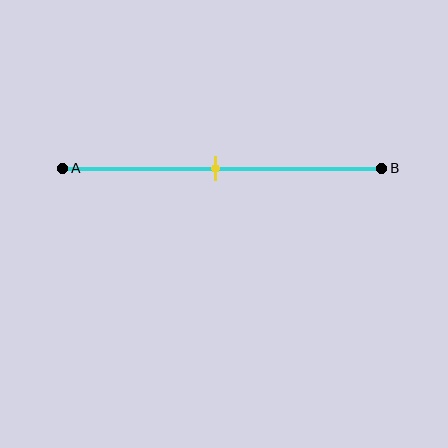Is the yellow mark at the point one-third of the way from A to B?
No, the mark is at about 50% from A, not at the 33% one-third point.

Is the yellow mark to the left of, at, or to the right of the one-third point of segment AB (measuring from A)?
The yellow mark is to the right of the one-third point of segment AB.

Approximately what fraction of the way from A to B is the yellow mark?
The yellow mark is approximately 50% of the way from A to B.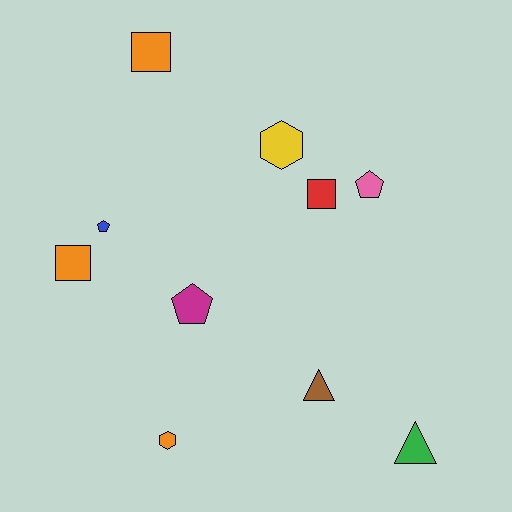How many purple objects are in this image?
There are no purple objects.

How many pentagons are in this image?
There are 3 pentagons.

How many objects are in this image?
There are 10 objects.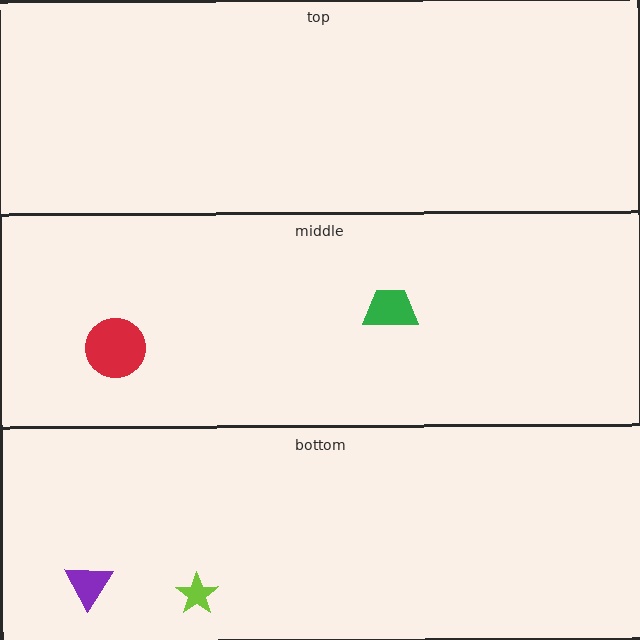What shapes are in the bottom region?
The purple triangle, the lime star.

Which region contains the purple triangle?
The bottom region.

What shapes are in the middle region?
The green trapezoid, the red circle.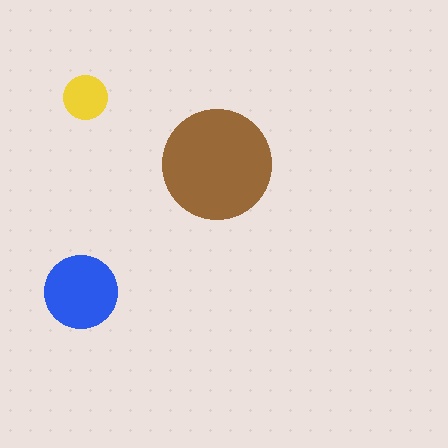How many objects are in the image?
There are 3 objects in the image.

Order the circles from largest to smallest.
the brown one, the blue one, the yellow one.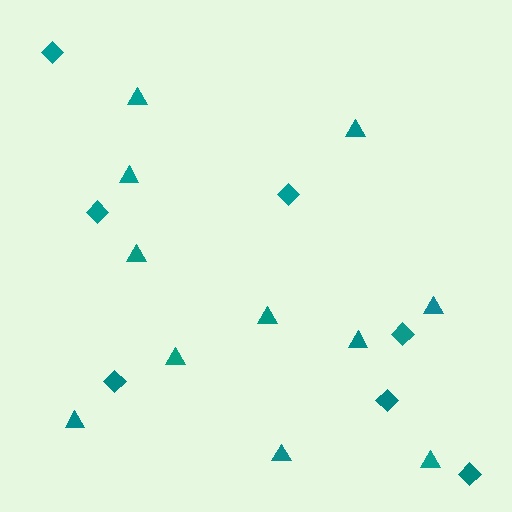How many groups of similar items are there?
There are 2 groups: one group of triangles (11) and one group of diamonds (7).